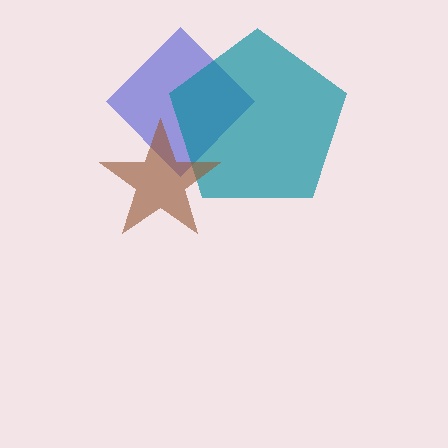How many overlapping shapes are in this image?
There are 3 overlapping shapes in the image.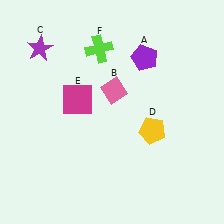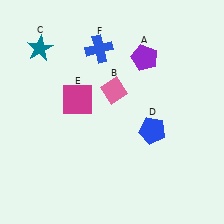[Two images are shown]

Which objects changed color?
C changed from purple to teal. D changed from yellow to blue. F changed from lime to blue.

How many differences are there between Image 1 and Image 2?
There are 3 differences between the two images.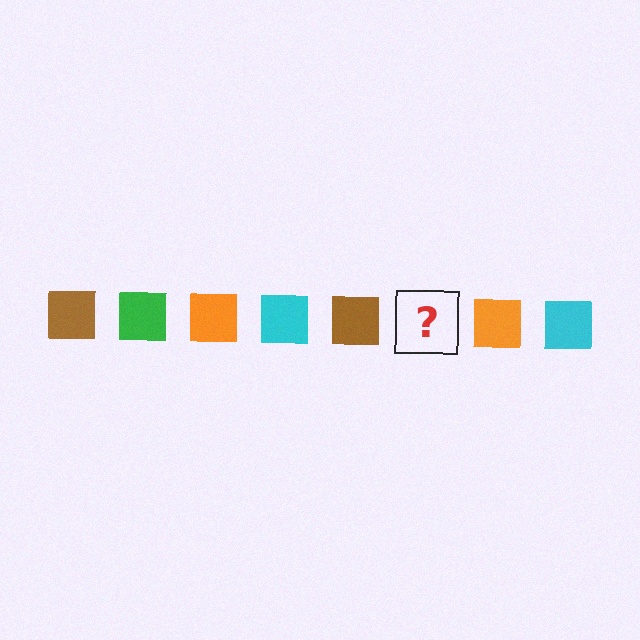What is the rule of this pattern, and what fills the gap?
The rule is that the pattern cycles through brown, green, orange, cyan squares. The gap should be filled with a green square.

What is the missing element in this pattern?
The missing element is a green square.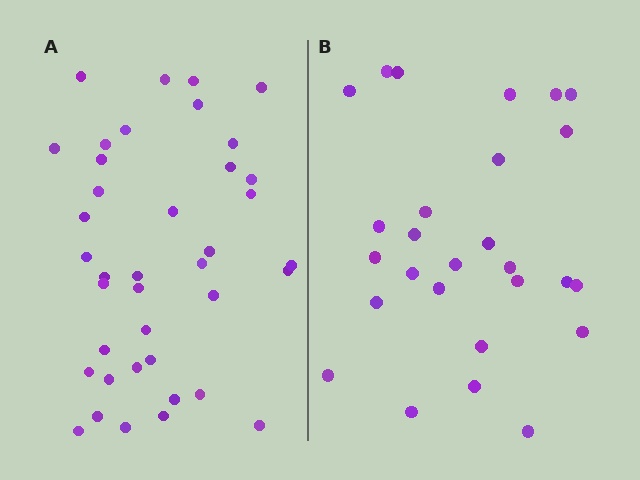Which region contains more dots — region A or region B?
Region A (the left region) has more dots.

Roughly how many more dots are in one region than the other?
Region A has roughly 12 or so more dots than region B.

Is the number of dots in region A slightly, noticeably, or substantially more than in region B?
Region A has noticeably more, but not dramatically so. The ratio is roughly 1.4 to 1.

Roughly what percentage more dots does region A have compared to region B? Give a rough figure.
About 45% more.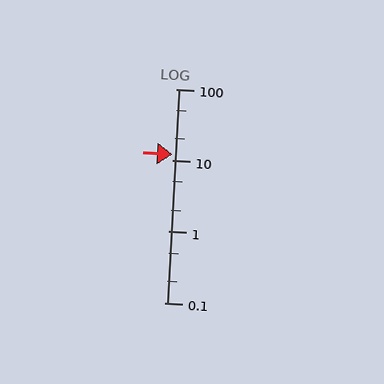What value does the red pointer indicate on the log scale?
The pointer indicates approximately 12.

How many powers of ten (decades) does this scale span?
The scale spans 3 decades, from 0.1 to 100.